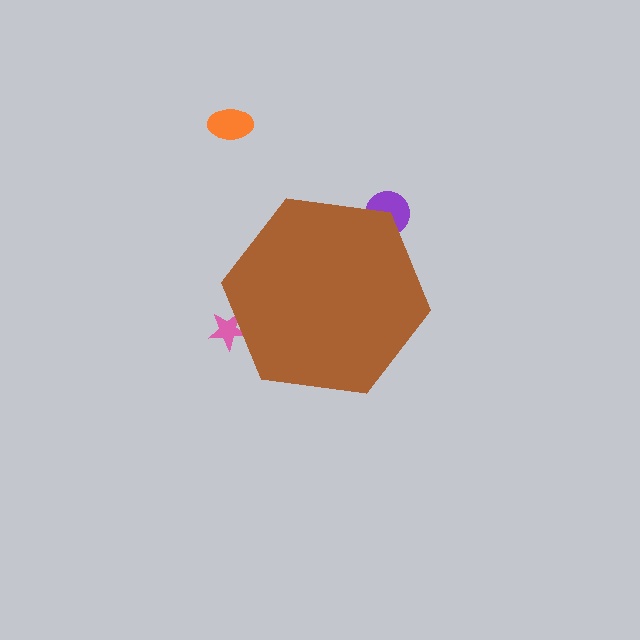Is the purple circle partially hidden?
Yes, the purple circle is partially hidden behind the brown hexagon.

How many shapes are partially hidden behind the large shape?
2 shapes are partially hidden.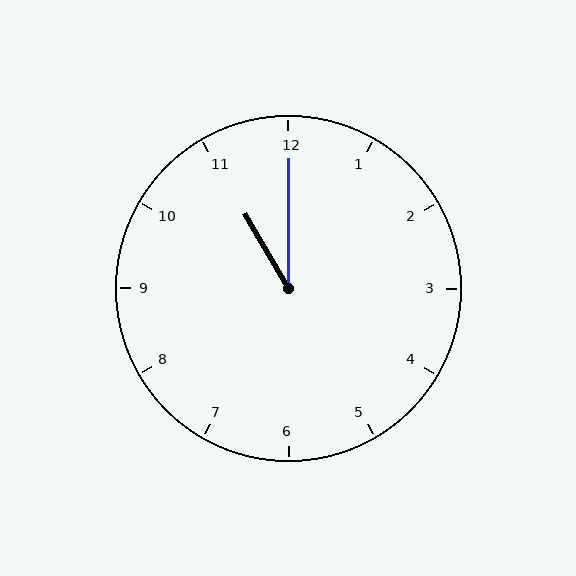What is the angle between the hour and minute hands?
Approximately 30 degrees.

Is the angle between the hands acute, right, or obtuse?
It is acute.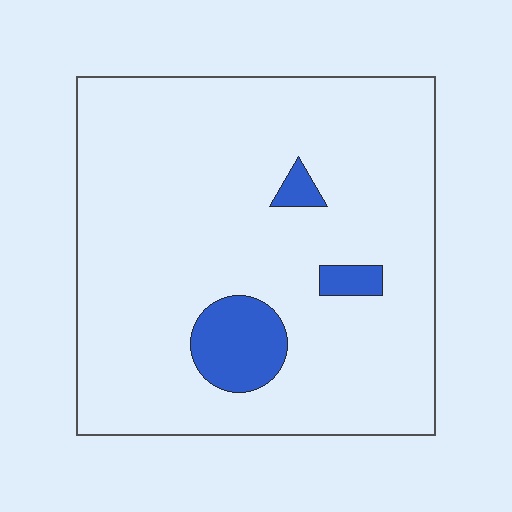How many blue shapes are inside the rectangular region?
3.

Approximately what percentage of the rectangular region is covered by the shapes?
Approximately 10%.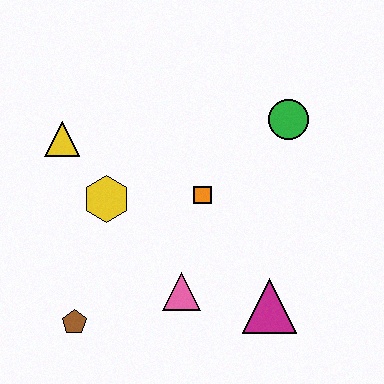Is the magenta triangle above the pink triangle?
No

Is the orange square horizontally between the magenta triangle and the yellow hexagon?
Yes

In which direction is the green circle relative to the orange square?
The green circle is to the right of the orange square.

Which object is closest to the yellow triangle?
The yellow hexagon is closest to the yellow triangle.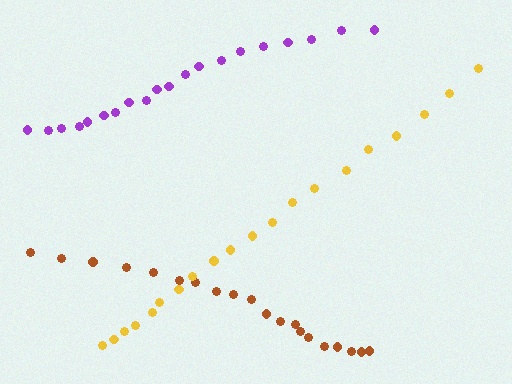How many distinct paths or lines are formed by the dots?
There are 3 distinct paths.